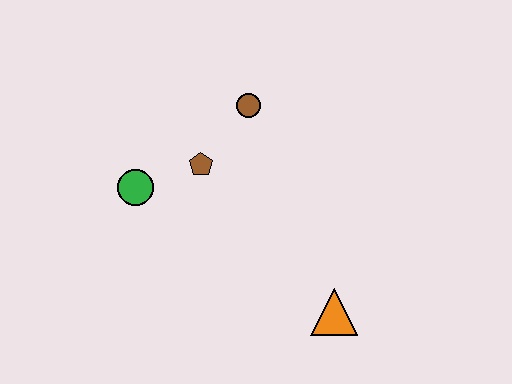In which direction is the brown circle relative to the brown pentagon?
The brown circle is above the brown pentagon.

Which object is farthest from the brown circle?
The orange triangle is farthest from the brown circle.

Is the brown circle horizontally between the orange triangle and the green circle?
Yes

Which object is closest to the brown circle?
The brown pentagon is closest to the brown circle.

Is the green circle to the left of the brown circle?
Yes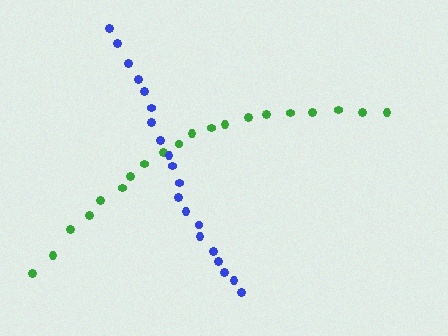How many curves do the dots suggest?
There are 2 distinct paths.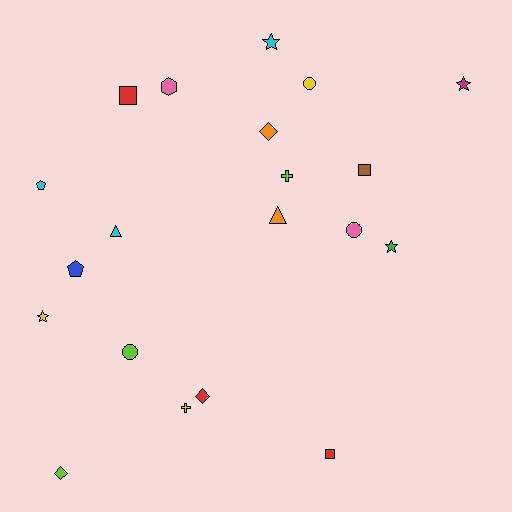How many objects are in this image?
There are 20 objects.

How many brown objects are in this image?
There is 1 brown object.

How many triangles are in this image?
There are 2 triangles.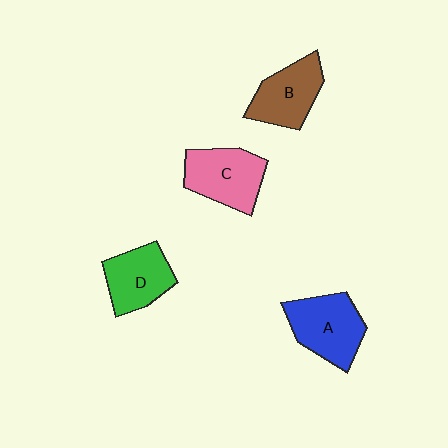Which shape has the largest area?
Shape A (blue).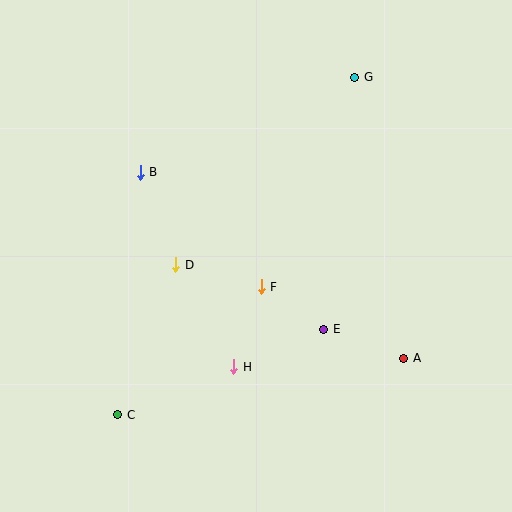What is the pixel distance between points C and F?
The distance between C and F is 193 pixels.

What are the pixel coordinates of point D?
Point D is at (176, 265).